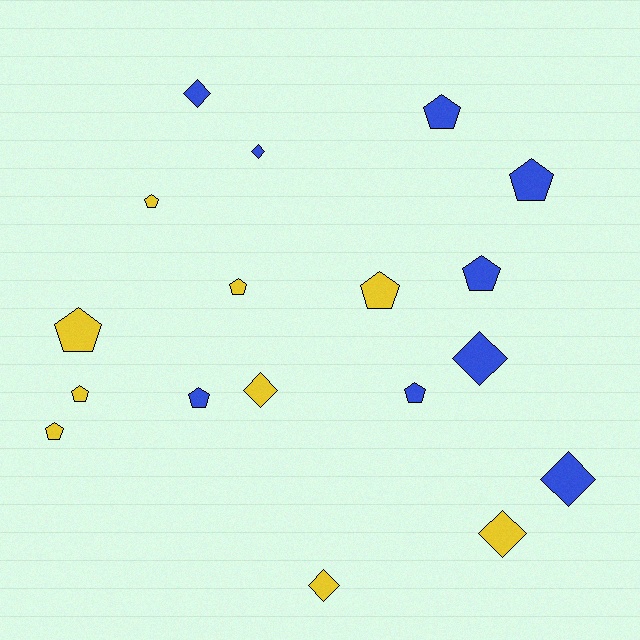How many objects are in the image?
There are 18 objects.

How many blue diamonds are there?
There are 4 blue diamonds.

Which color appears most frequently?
Blue, with 9 objects.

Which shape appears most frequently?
Pentagon, with 11 objects.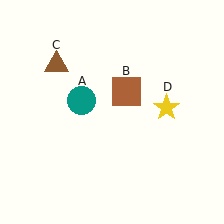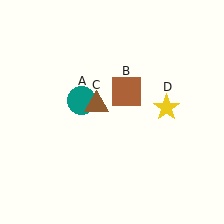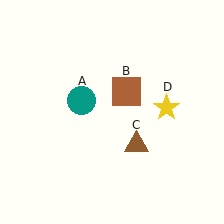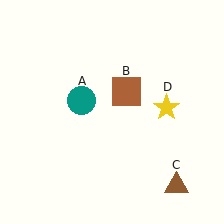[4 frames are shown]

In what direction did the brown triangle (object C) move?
The brown triangle (object C) moved down and to the right.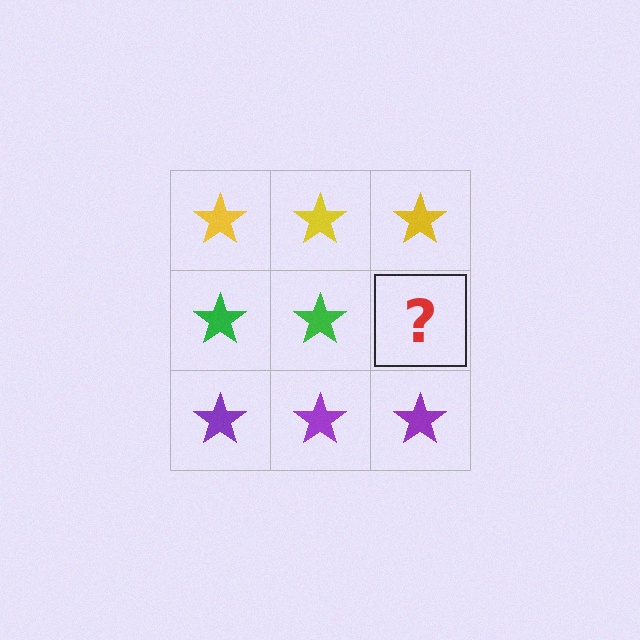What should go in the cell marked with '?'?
The missing cell should contain a green star.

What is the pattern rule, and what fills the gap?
The rule is that each row has a consistent color. The gap should be filled with a green star.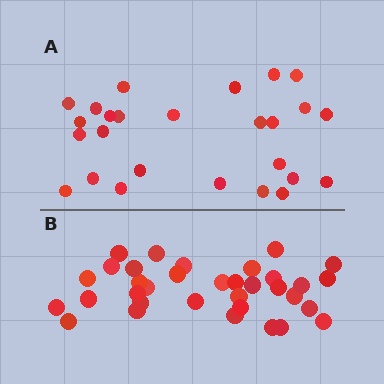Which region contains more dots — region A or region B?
Region B (the bottom region) has more dots.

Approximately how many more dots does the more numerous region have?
Region B has roughly 8 or so more dots than region A.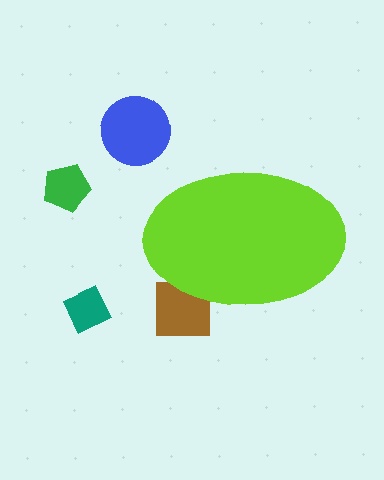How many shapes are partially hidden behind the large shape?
1 shape is partially hidden.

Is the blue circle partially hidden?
No, the blue circle is fully visible.